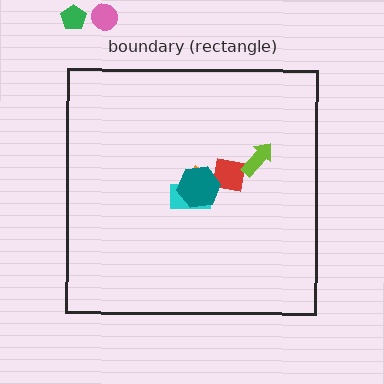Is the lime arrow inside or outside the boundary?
Inside.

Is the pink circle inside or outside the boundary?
Outside.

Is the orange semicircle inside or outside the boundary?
Inside.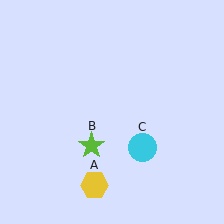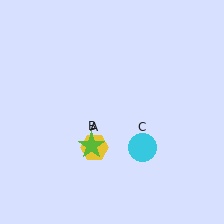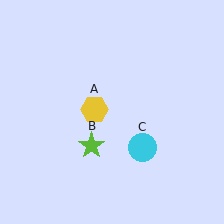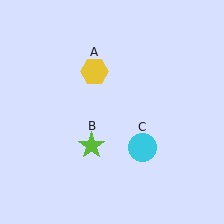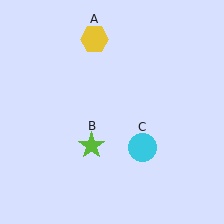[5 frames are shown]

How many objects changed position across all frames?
1 object changed position: yellow hexagon (object A).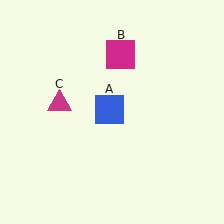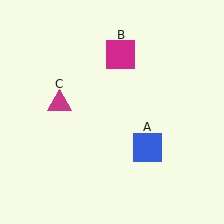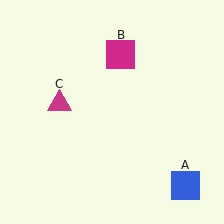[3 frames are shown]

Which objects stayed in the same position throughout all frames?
Magenta square (object B) and magenta triangle (object C) remained stationary.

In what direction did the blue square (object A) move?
The blue square (object A) moved down and to the right.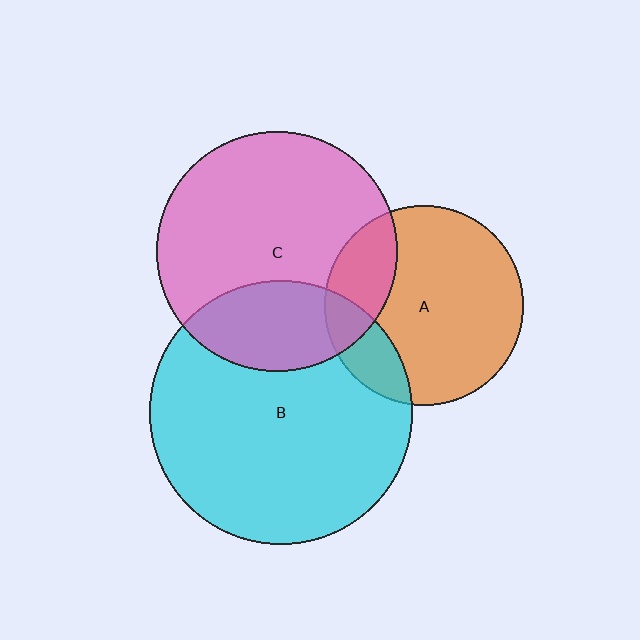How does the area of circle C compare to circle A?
Approximately 1.5 times.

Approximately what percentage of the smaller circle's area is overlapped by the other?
Approximately 15%.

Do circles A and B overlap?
Yes.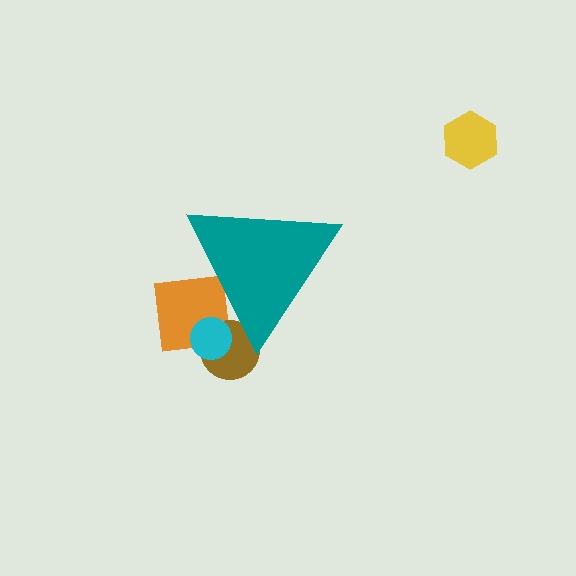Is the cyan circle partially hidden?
Yes, the cyan circle is partially hidden behind the teal triangle.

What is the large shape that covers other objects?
A teal triangle.